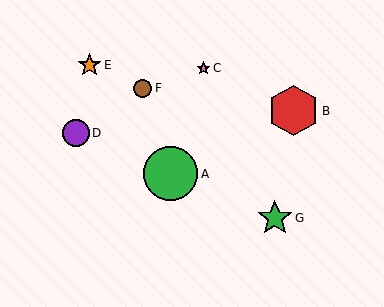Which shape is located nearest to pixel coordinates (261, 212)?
The green star (labeled G) at (275, 218) is nearest to that location.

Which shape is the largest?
The green circle (labeled A) is the largest.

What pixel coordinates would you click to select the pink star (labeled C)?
Click at (203, 68) to select the pink star C.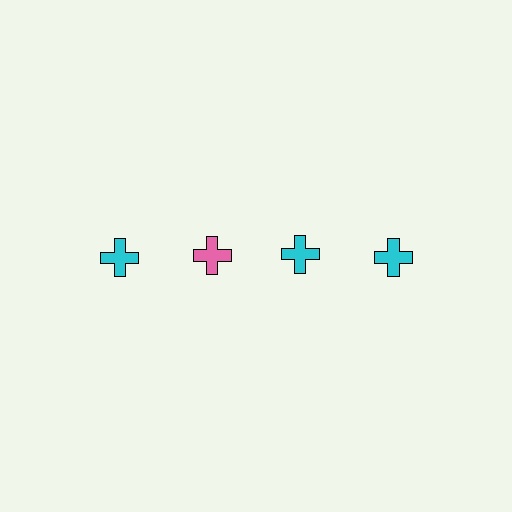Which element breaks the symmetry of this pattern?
The pink cross in the top row, second from left column breaks the symmetry. All other shapes are cyan crosses.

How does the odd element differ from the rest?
It has a different color: pink instead of cyan.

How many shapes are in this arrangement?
There are 4 shapes arranged in a grid pattern.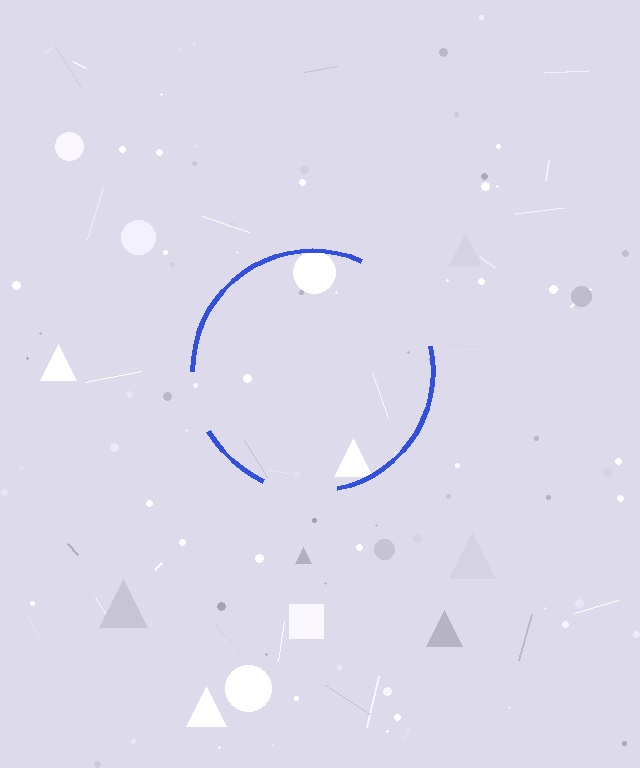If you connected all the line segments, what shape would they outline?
They would outline a circle.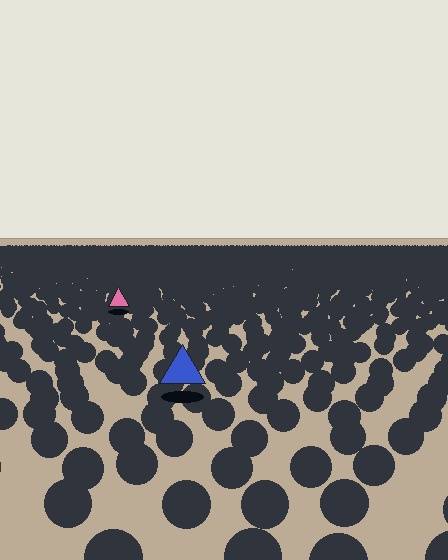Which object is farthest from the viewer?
The pink triangle is farthest from the viewer. It appears smaller and the ground texture around it is denser.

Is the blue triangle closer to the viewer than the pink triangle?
Yes. The blue triangle is closer — you can tell from the texture gradient: the ground texture is coarser near it.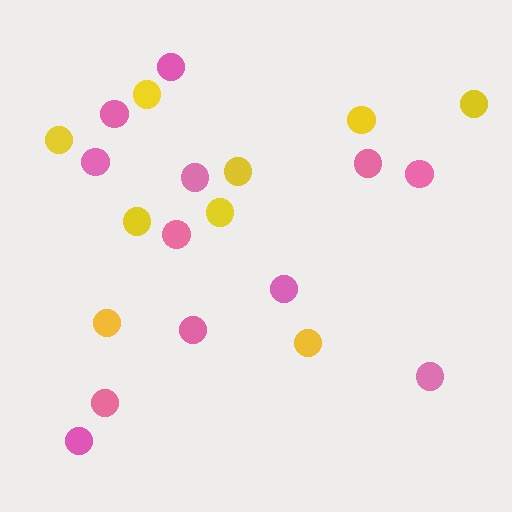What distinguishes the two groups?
There are 2 groups: one group of pink circles (12) and one group of yellow circles (9).